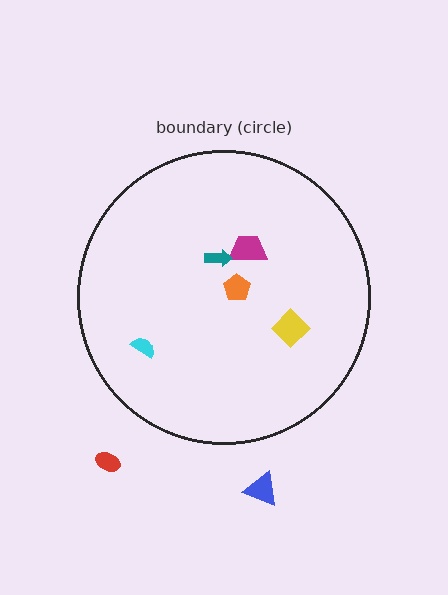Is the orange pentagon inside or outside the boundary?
Inside.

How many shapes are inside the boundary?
5 inside, 2 outside.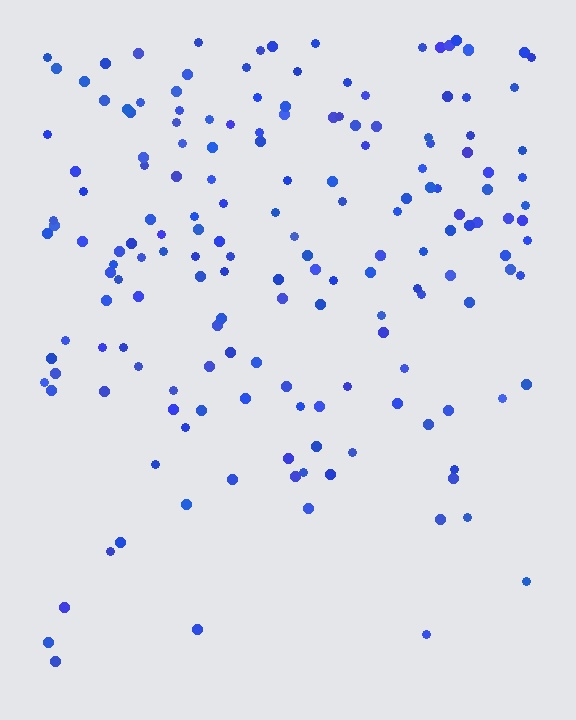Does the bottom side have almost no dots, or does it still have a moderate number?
Still a moderate number, just noticeably fewer than the top.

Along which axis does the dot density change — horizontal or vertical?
Vertical.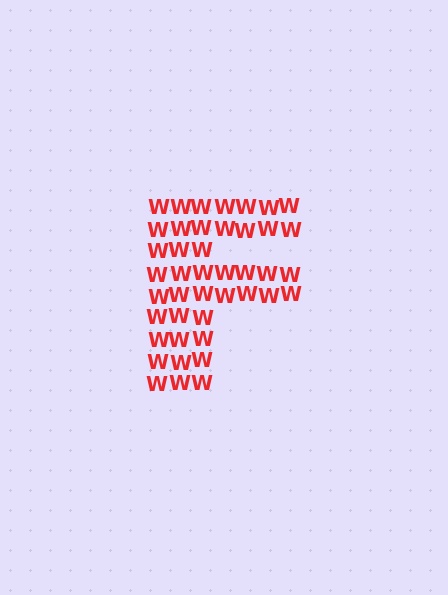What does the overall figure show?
The overall figure shows the letter F.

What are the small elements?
The small elements are letter W's.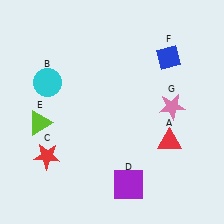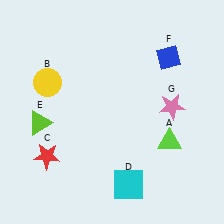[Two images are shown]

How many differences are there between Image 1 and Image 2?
There are 3 differences between the two images.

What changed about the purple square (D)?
In Image 1, D is purple. In Image 2, it changed to cyan.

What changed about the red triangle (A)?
In Image 1, A is red. In Image 2, it changed to lime.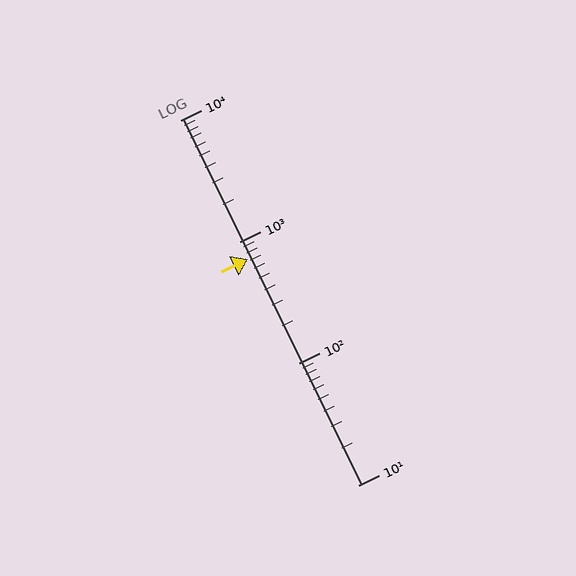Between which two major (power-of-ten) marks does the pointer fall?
The pointer is between 100 and 1000.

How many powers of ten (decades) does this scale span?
The scale spans 3 decades, from 10 to 10000.